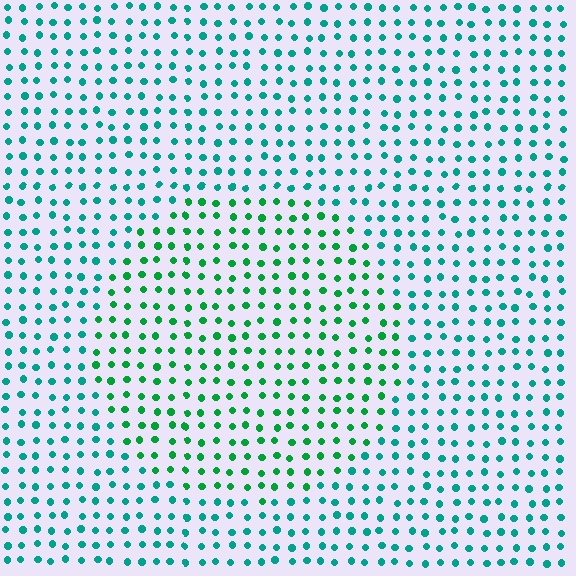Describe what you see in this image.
The image is filled with small teal elements in a uniform arrangement. A circle-shaped region is visible where the elements are tinted to a slightly different hue, forming a subtle color boundary.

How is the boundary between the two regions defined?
The boundary is defined purely by a slight shift in hue (about 32 degrees). Spacing, size, and orientation are identical on both sides.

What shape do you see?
I see a circle.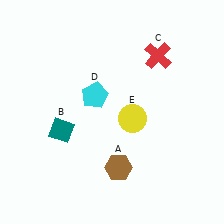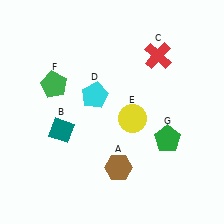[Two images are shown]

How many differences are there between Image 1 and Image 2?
There are 2 differences between the two images.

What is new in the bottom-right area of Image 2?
A green pentagon (G) was added in the bottom-right area of Image 2.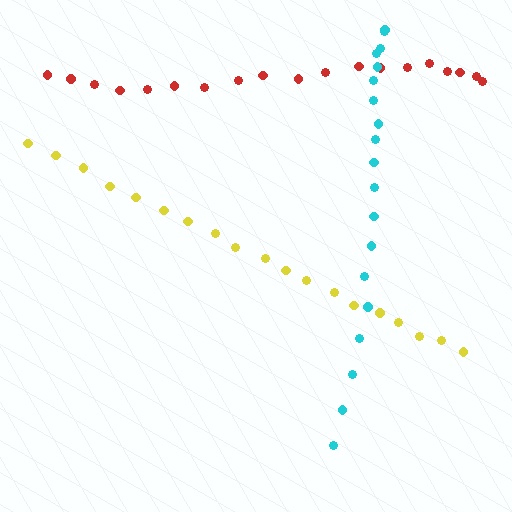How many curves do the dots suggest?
There are 3 distinct paths.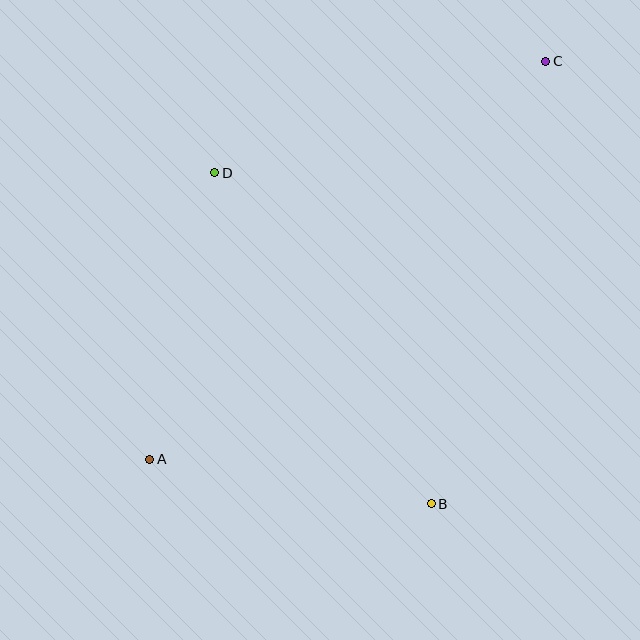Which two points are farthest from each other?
Points A and C are farthest from each other.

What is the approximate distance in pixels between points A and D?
The distance between A and D is approximately 294 pixels.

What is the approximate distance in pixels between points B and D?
The distance between B and D is approximately 396 pixels.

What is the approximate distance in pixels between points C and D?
The distance between C and D is approximately 349 pixels.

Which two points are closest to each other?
Points A and B are closest to each other.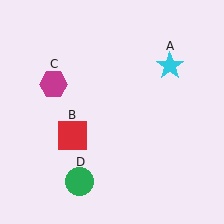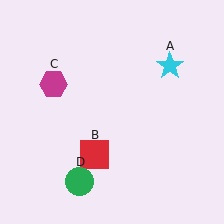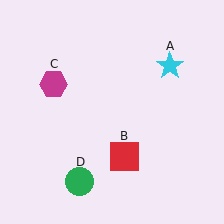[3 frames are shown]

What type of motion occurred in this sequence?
The red square (object B) rotated counterclockwise around the center of the scene.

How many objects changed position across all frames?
1 object changed position: red square (object B).